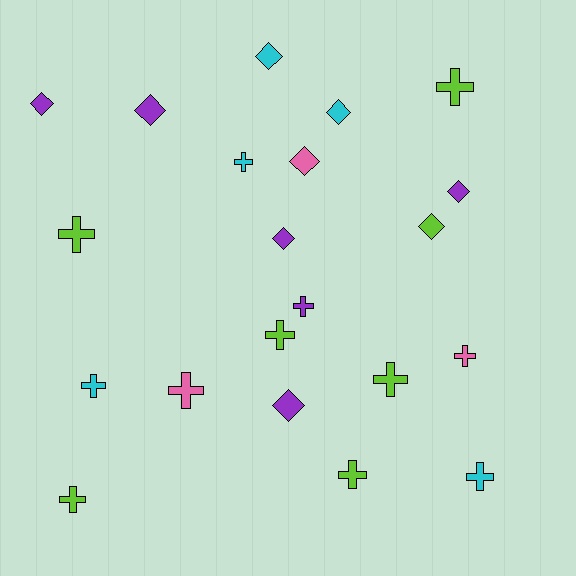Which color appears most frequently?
Lime, with 7 objects.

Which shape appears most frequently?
Cross, with 12 objects.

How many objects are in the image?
There are 21 objects.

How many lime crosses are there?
There are 6 lime crosses.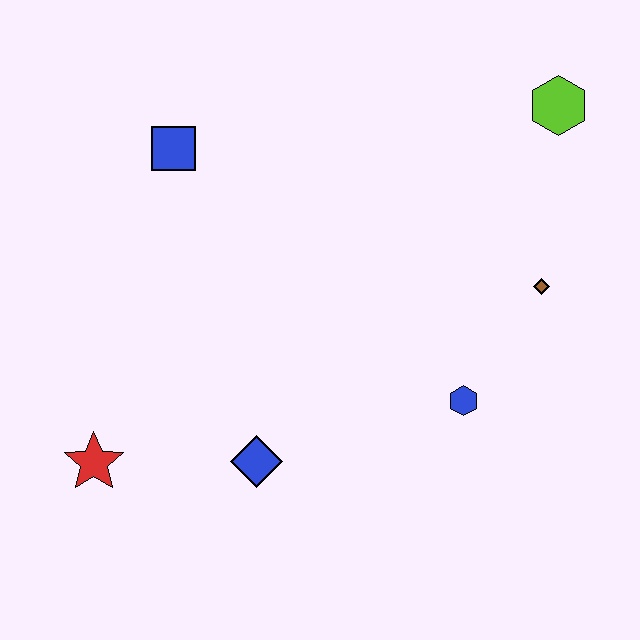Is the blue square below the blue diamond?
No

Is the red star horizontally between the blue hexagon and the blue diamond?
No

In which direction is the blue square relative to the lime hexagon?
The blue square is to the left of the lime hexagon.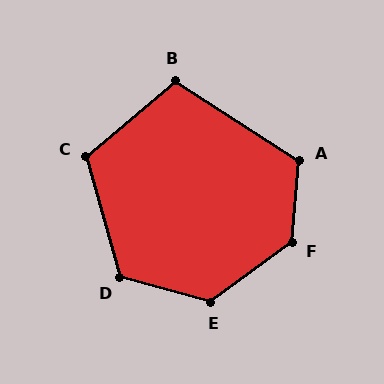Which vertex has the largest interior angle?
F, at approximately 132 degrees.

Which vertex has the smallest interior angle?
B, at approximately 107 degrees.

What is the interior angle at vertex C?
Approximately 114 degrees (obtuse).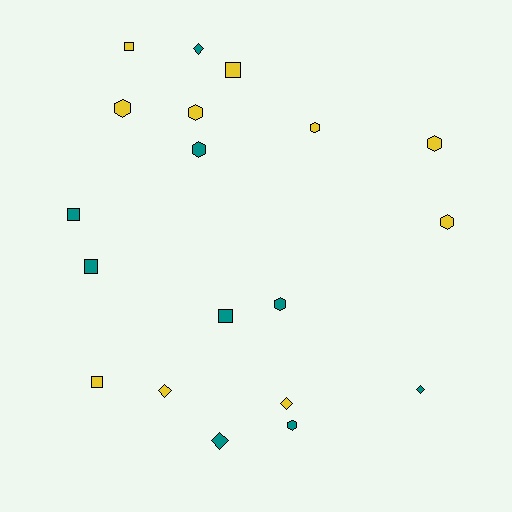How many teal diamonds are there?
There are 3 teal diamonds.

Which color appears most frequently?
Yellow, with 10 objects.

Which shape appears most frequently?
Hexagon, with 8 objects.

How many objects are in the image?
There are 19 objects.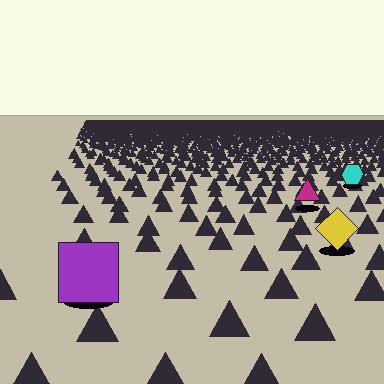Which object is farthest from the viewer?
The cyan hexagon is farthest from the viewer. It appears smaller and the ground texture around it is denser.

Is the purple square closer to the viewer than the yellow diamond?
Yes. The purple square is closer — you can tell from the texture gradient: the ground texture is coarser near it.